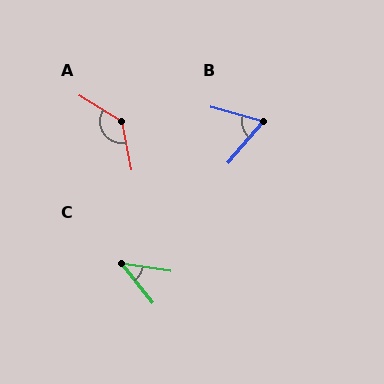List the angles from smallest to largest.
C (43°), B (64°), A (132°).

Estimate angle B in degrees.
Approximately 64 degrees.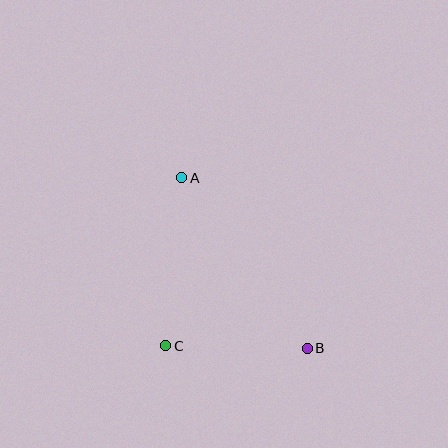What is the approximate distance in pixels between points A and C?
The distance between A and C is approximately 169 pixels.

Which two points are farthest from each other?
Points A and B are farthest from each other.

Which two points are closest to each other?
Points B and C are closest to each other.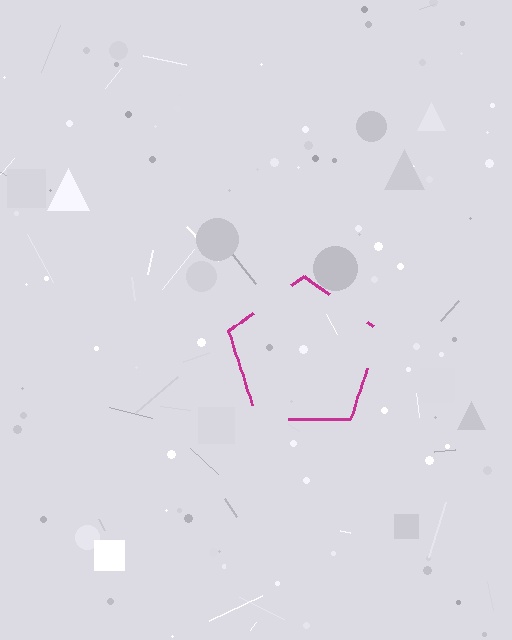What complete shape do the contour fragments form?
The contour fragments form a pentagon.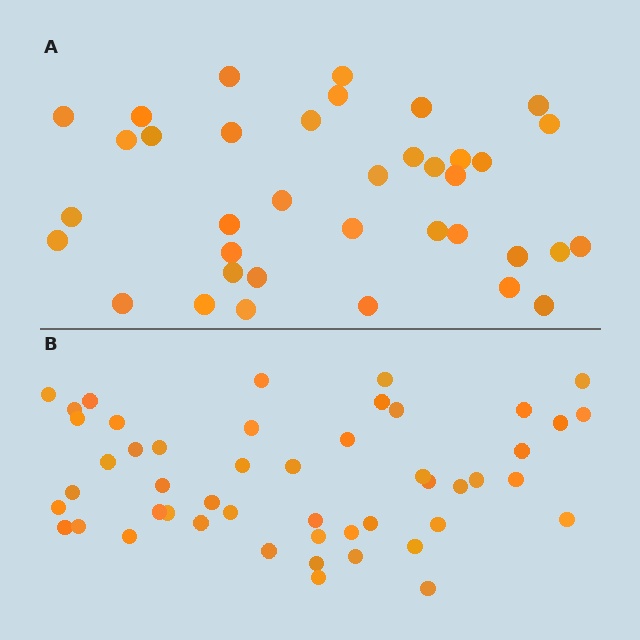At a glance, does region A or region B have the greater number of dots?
Region B (the bottom region) has more dots.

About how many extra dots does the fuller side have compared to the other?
Region B has roughly 12 or so more dots than region A.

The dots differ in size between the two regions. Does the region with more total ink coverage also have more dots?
No. Region A has more total ink coverage because its dots are larger, but region B actually contains more individual dots. Total area can be misleading — the number of items is what matters here.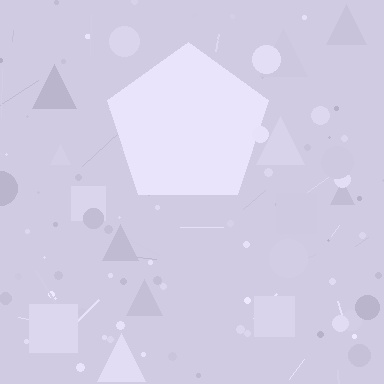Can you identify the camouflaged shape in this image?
The camouflaged shape is a pentagon.